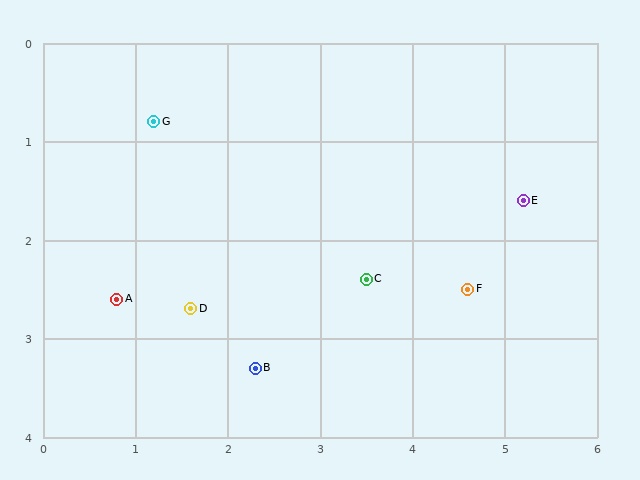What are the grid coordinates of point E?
Point E is at approximately (5.2, 1.6).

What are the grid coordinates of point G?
Point G is at approximately (1.2, 0.8).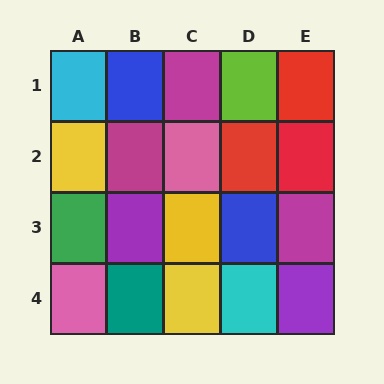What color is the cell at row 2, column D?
Red.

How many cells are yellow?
3 cells are yellow.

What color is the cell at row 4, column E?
Purple.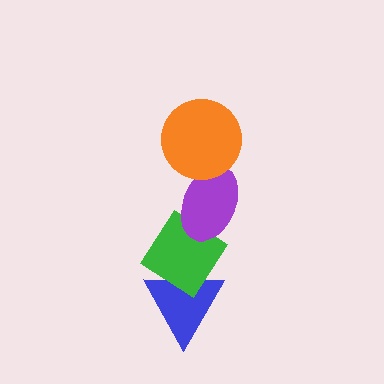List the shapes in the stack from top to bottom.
From top to bottom: the orange circle, the purple ellipse, the green diamond, the blue triangle.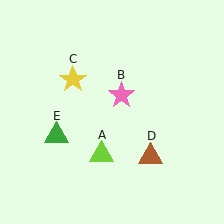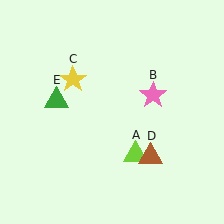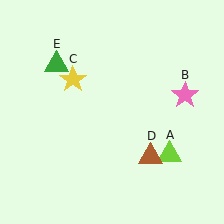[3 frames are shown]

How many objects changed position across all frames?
3 objects changed position: lime triangle (object A), pink star (object B), green triangle (object E).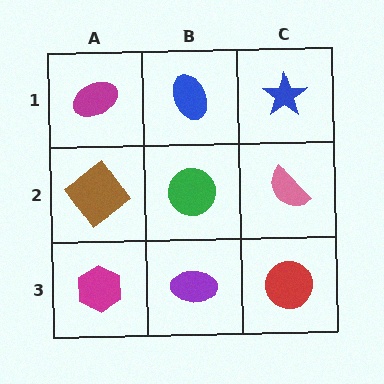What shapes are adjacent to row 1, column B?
A green circle (row 2, column B), a magenta ellipse (row 1, column A), a blue star (row 1, column C).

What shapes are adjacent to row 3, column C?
A pink semicircle (row 2, column C), a purple ellipse (row 3, column B).